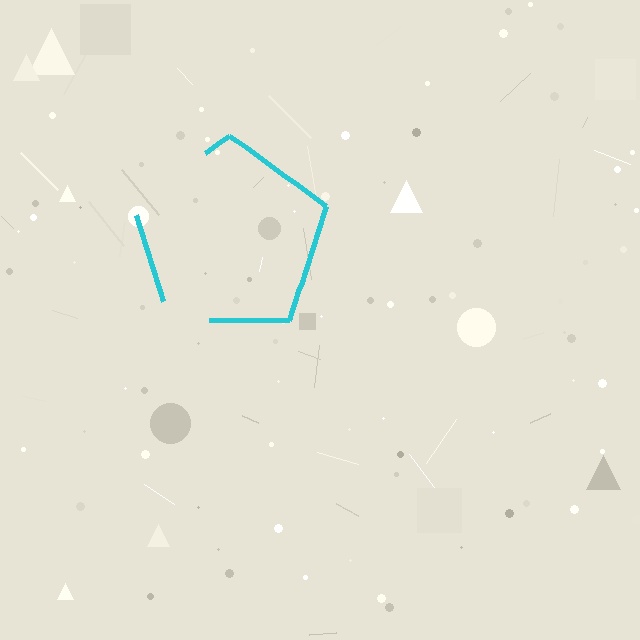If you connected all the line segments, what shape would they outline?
They would outline a pentagon.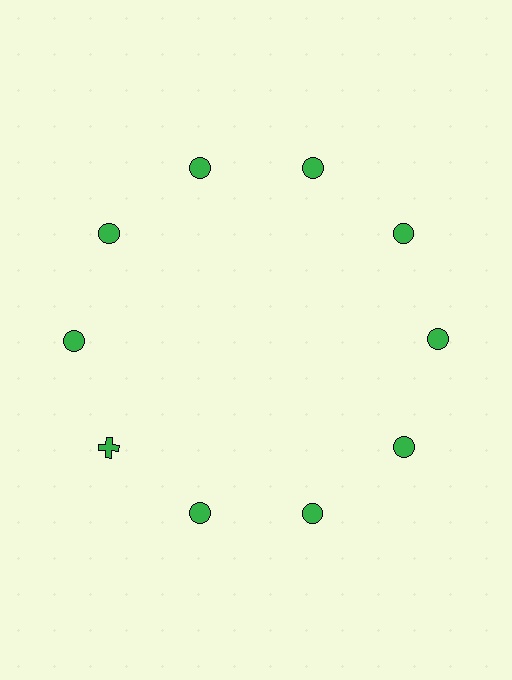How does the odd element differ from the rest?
It has a different shape: cross instead of circle.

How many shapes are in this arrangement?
There are 10 shapes arranged in a ring pattern.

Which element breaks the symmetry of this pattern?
The green cross at roughly the 8 o'clock position breaks the symmetry. All other shapes are green circles.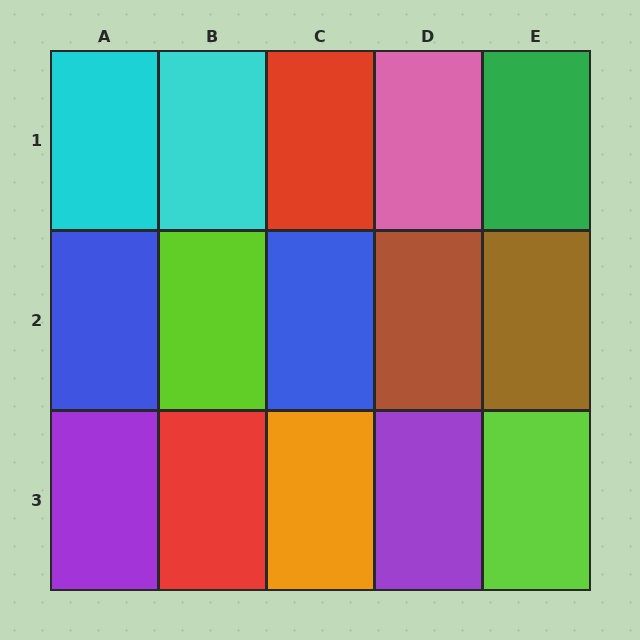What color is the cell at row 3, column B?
Red.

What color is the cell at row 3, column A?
Purple.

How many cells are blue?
2 cells are blue.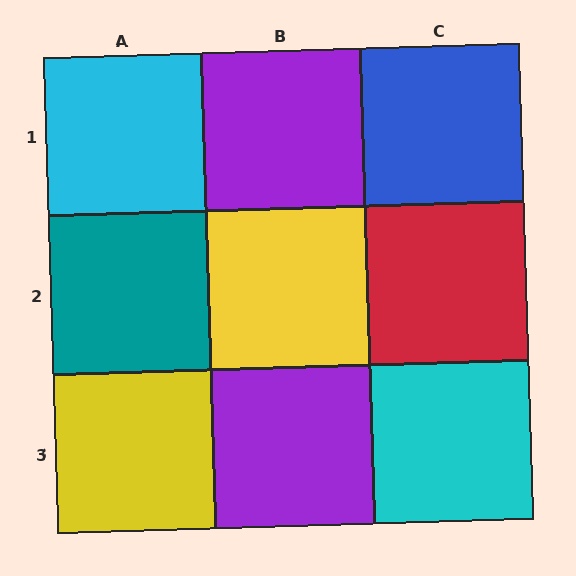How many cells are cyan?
2 cells are cyan.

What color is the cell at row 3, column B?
Purple.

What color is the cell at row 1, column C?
Blue.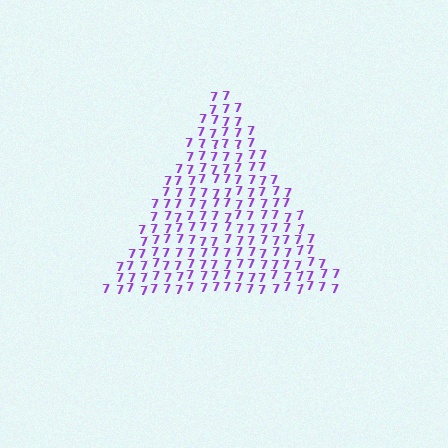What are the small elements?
The small elements are digit 7's.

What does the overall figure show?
The overall figure shows a triangle.